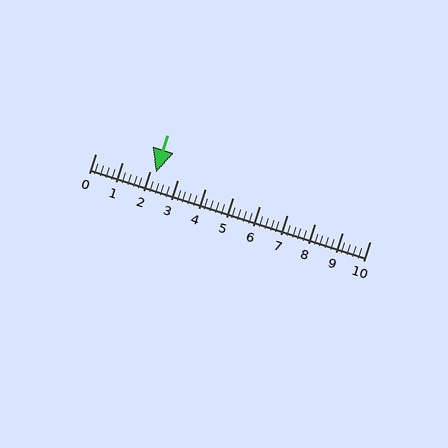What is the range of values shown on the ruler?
The ruler shows values from 0 to 10.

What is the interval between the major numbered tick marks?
The major tick marks are spaced 1 units apart.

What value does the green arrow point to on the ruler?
The green arrow points to approximately 2.2.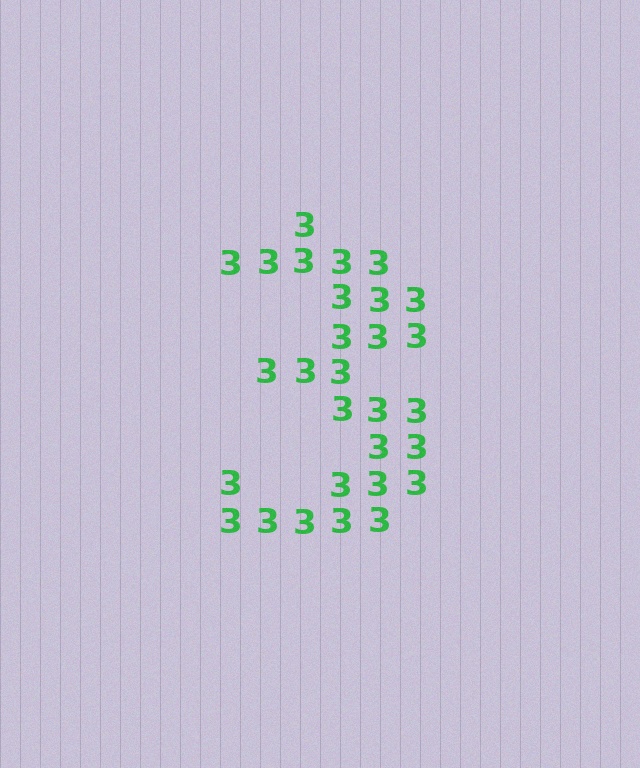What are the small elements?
The small elements are digit 3's.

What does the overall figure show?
The overall figure shows the digit 3.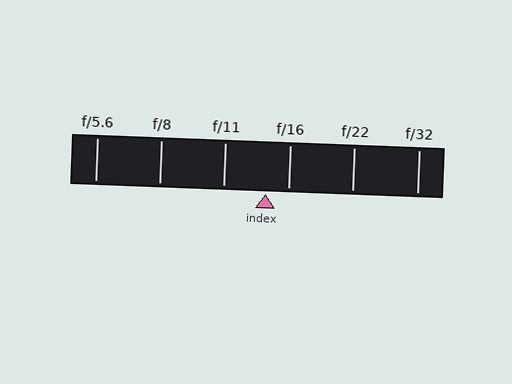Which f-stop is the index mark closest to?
The index mark is closest to f/16.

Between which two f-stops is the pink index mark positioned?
The index mark is between f/11 and f/16.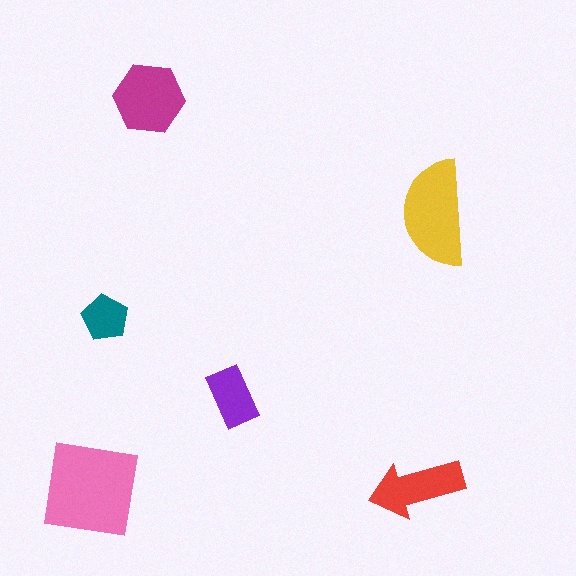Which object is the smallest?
The teal pentagon.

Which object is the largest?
The pink square.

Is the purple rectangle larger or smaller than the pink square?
Smaller.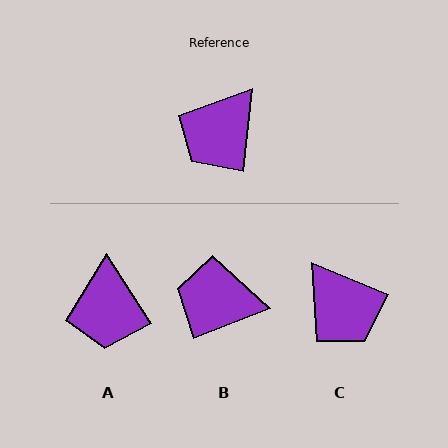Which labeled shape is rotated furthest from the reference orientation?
C, about 74 degrees away.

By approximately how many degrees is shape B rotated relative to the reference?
Approximately 62 degrees clockwise.